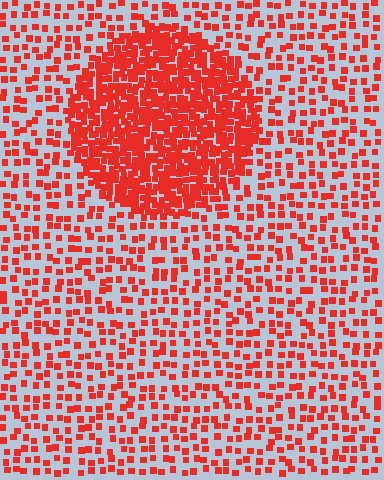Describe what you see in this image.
The image contains small red elements arranged at two different densities. A circle-shaped region is visible where the elements are more densely packed than the surrounding area.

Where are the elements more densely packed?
The elements are more densely packed inside the circle boundary.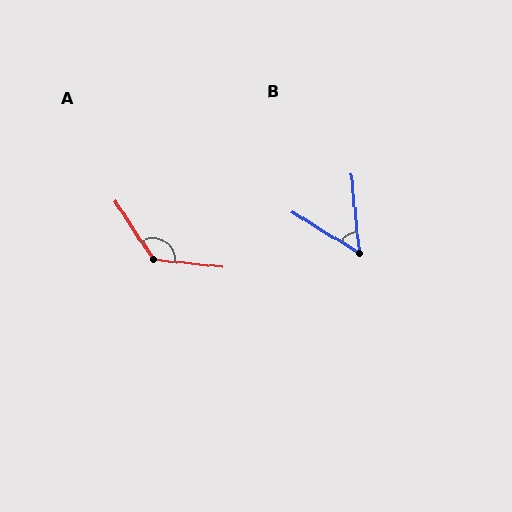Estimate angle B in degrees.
Approximately 53 degrees.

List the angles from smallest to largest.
B (53°), A (130°).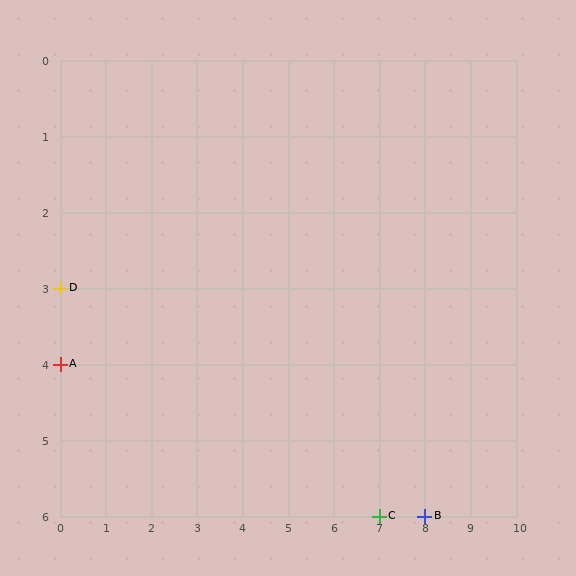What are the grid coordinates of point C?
Point C is at grid coordinates (7, 6).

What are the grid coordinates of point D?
Point D is at grid coordinates (0, 3).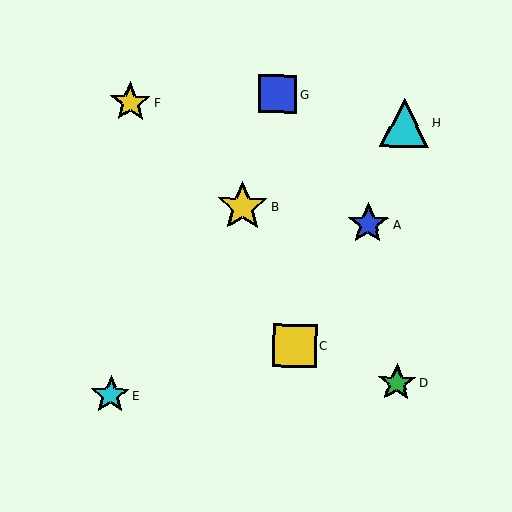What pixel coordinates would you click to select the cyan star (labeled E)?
Click at (110, 395) to select the cyan star E.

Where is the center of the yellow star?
The center of the yellow star is at (130, 102).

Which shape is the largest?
The yellow star (labeled B) is the largest.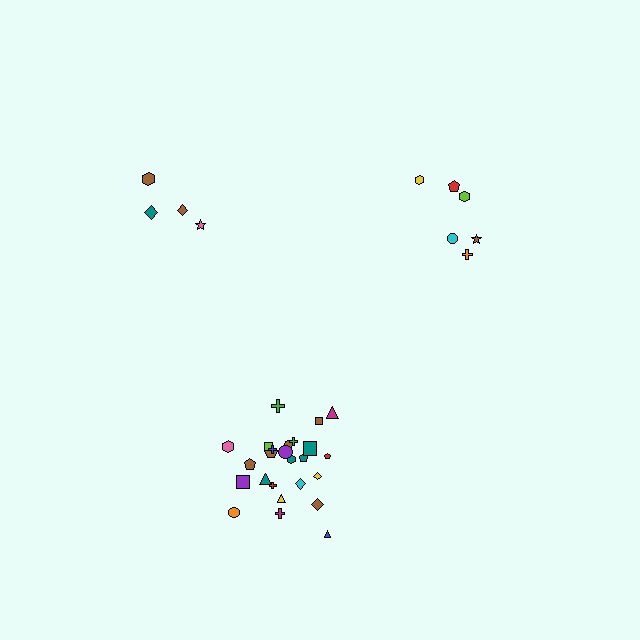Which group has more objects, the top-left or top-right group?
The top-right group.